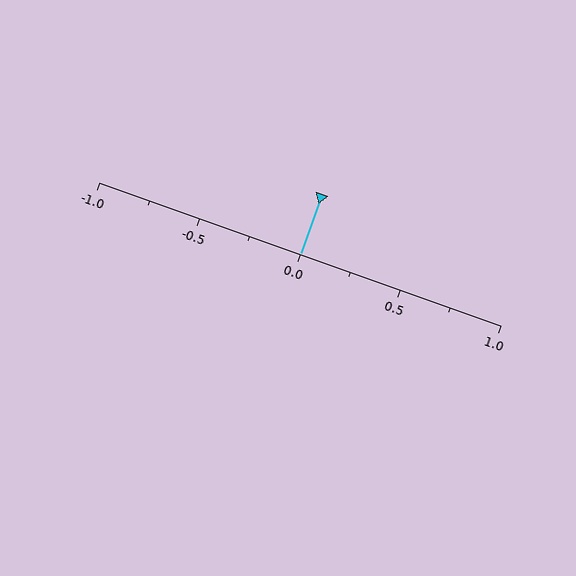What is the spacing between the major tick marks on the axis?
The major ticks are spaced 0.5 apart.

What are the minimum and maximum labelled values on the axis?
The axis runs from -1.0 to 1.0.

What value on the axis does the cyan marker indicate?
The marker indicates approximately 0.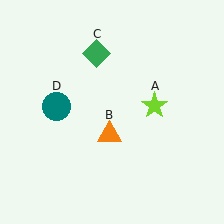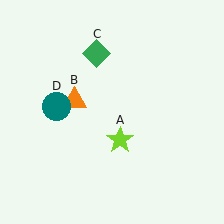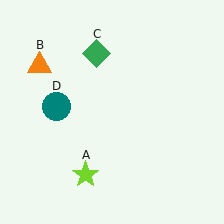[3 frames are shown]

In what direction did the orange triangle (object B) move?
The orange triangle (object B) moved up and to the left.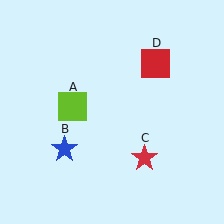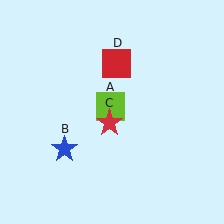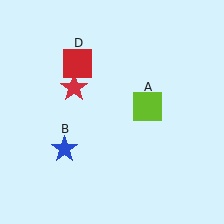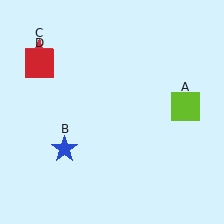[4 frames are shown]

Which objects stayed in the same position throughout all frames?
Blue star (object B) remained stationary.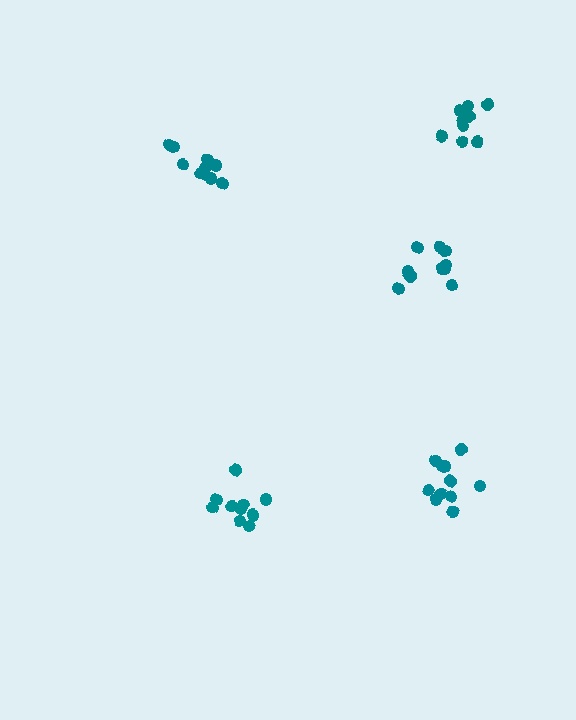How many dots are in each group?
Group 1: 10 dots, Group 2: 10 dots, Group 3: 11 dots, Group 4: 9 dots, Group 5: 11 dots (51 total).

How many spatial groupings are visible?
There are 5 spatial groupings.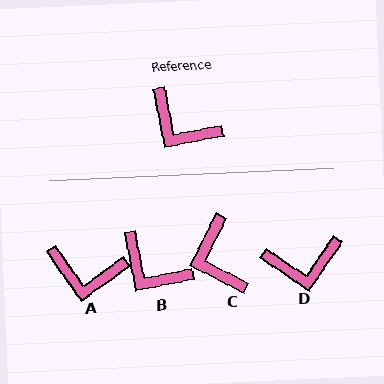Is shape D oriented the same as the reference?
No, it is off by about 45 degrees.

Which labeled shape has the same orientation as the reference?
B.